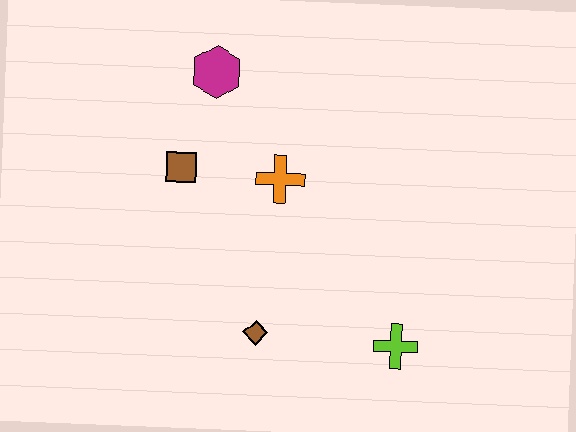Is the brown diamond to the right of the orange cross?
No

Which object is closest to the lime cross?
The brown diamond is closest to the lime cross.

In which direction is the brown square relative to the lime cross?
The brown square is to the left of the lime cross.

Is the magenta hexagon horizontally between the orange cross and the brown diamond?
No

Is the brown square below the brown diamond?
No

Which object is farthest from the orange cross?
The lime cross is farthest from the orange cross.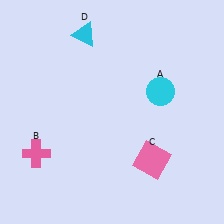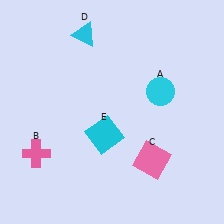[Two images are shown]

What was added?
A cyan square (E) was added in Image 2.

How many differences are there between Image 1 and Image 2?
There is 1 difference between the two images.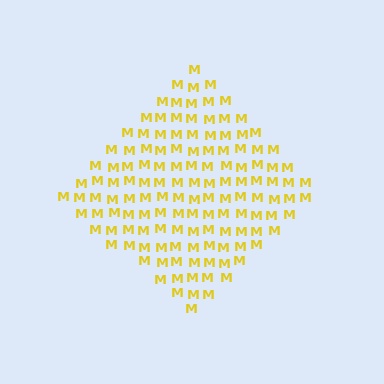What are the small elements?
The small elements are letter M's.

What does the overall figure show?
The overall figure shows a diamond.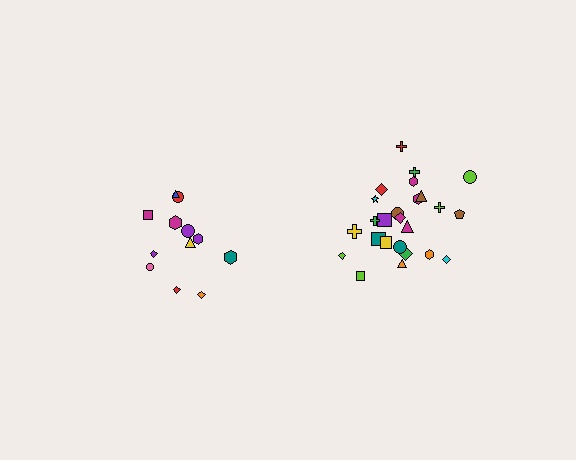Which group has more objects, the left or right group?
The right group.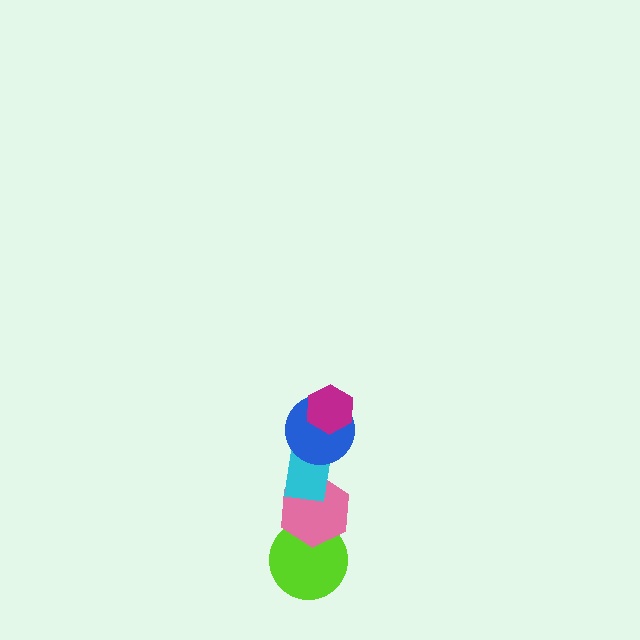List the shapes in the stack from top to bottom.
From top to bottom: the magenta hexagon, the blue circle, the cyan rectangle, the pink hexagon, the lime circle.